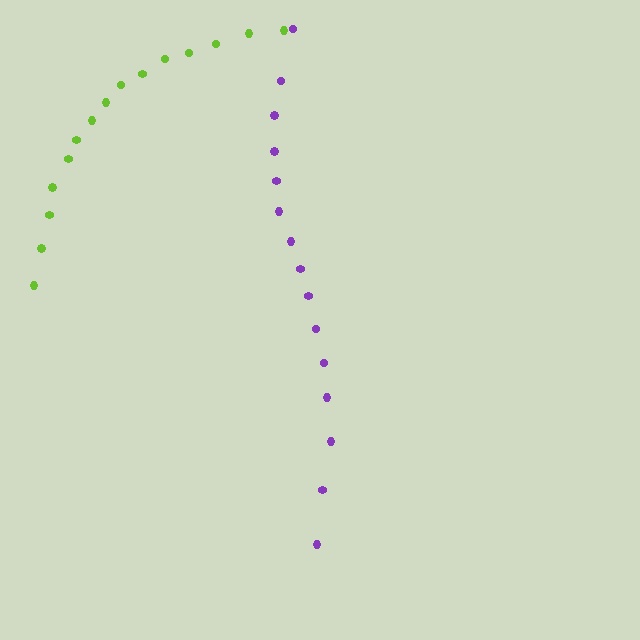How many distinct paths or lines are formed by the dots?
There are 2 distinct paths.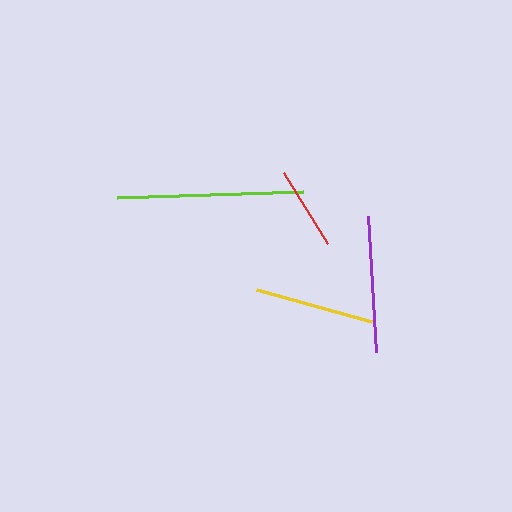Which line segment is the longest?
The lime line is the longest at approximately 186 pixels.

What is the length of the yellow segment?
The yellow segment is approximately 119 pixels long.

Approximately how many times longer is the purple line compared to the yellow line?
The purple line is approximately 1.1 times the length of the yellow line.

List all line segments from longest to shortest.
From longest to shortest: lime, purple, yellow, red.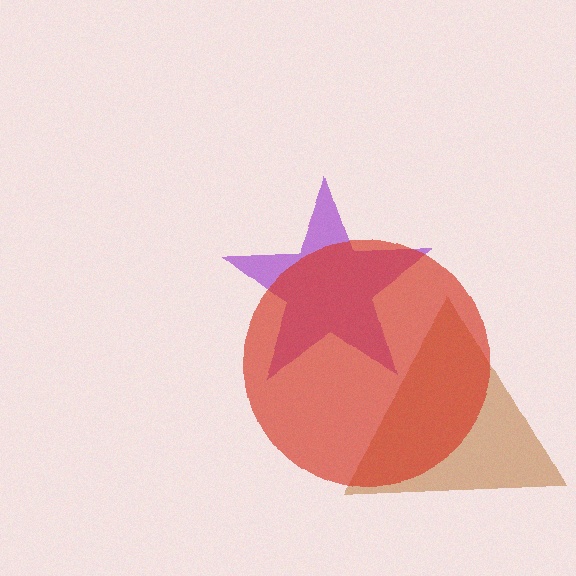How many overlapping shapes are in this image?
There are 3 overlapping shapes in the image.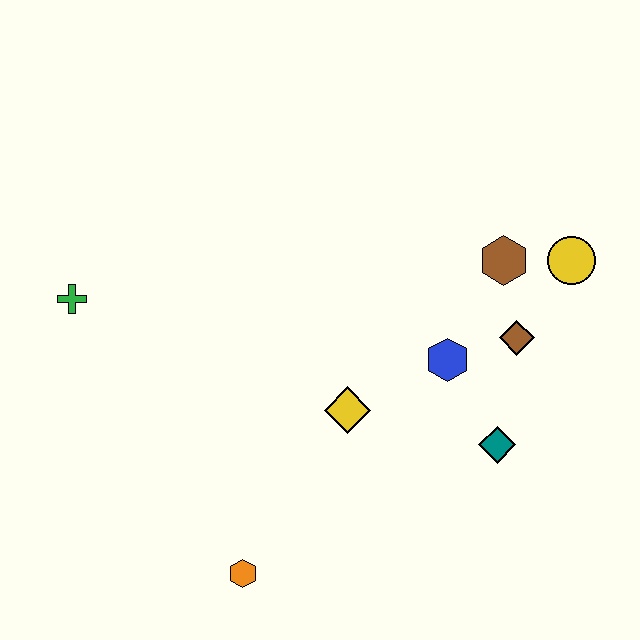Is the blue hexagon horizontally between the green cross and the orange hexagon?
No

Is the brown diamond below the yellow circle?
Yes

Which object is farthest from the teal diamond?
The green cross is farthest from the teal diamond.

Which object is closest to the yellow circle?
The brown hexagon is closest to the yellow circle.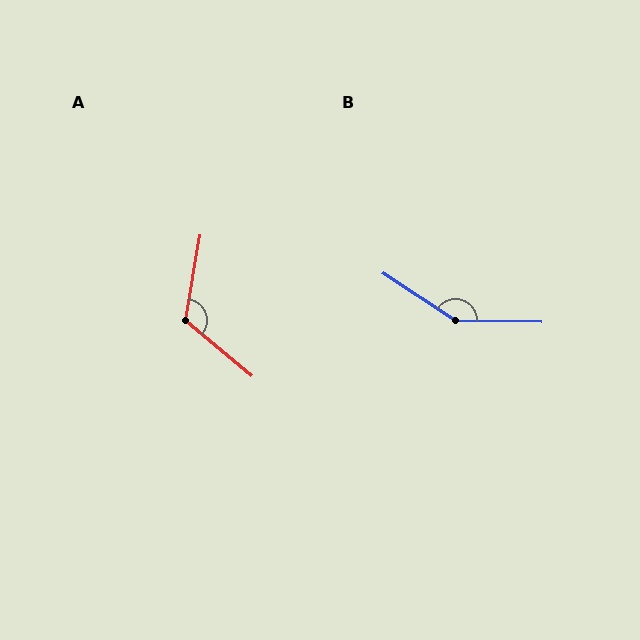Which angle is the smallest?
A, at approximately 121 degrees.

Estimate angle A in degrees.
Approximately 121 degrees.